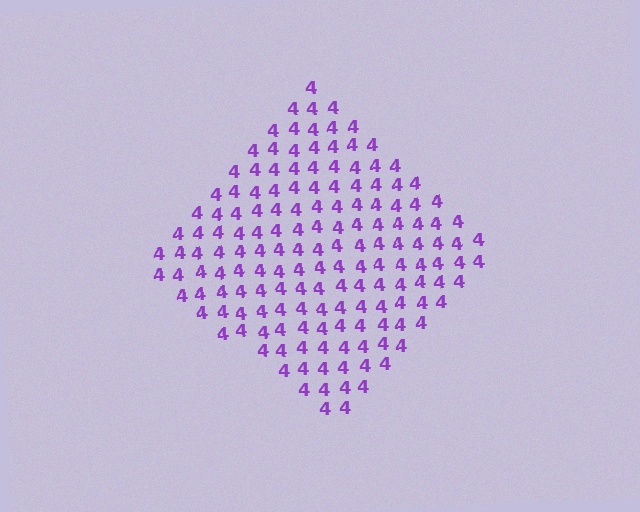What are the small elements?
The small elements are digit 4's.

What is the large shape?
The large shape is a diamond.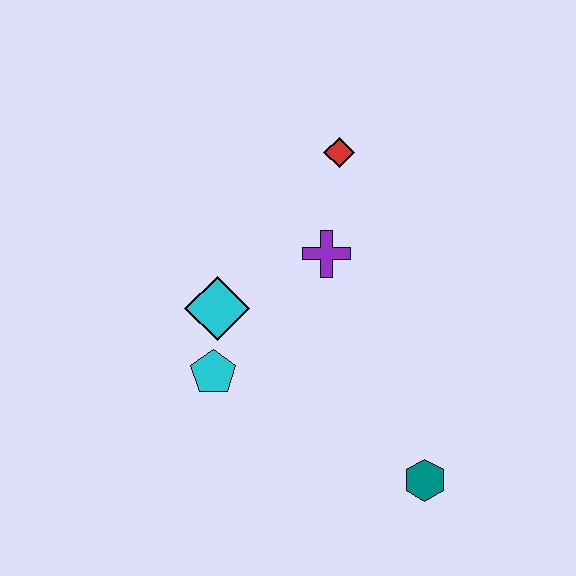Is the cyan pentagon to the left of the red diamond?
Yes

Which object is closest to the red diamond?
The purple cross is closest to the red diamond.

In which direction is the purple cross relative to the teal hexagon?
The purple cross is above the teal hexagon.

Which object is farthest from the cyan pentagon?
The red diamond is farthest from the cyan pentagon.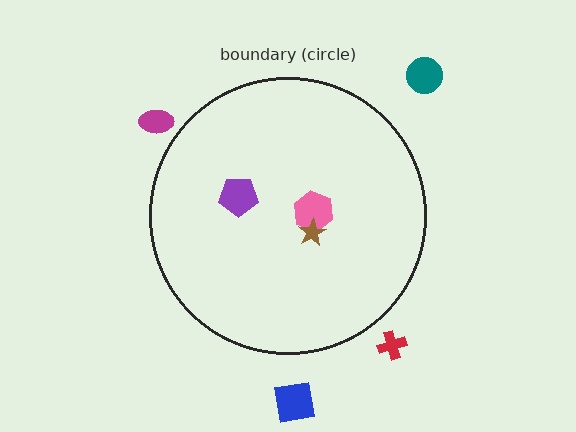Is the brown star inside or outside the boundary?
Inside.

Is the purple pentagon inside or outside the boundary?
Inside.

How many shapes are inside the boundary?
3 inside, 4 outside.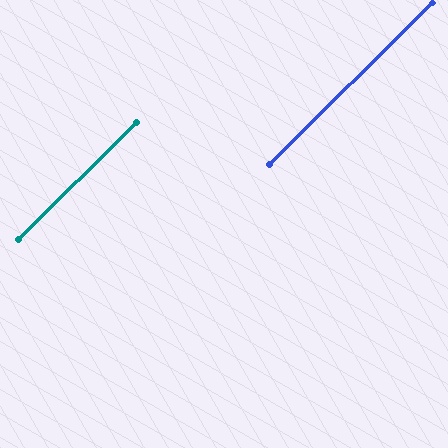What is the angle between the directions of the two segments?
Approximately 0 degrees.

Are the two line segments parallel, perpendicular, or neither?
Parallel — their directions differ by only 0.2°.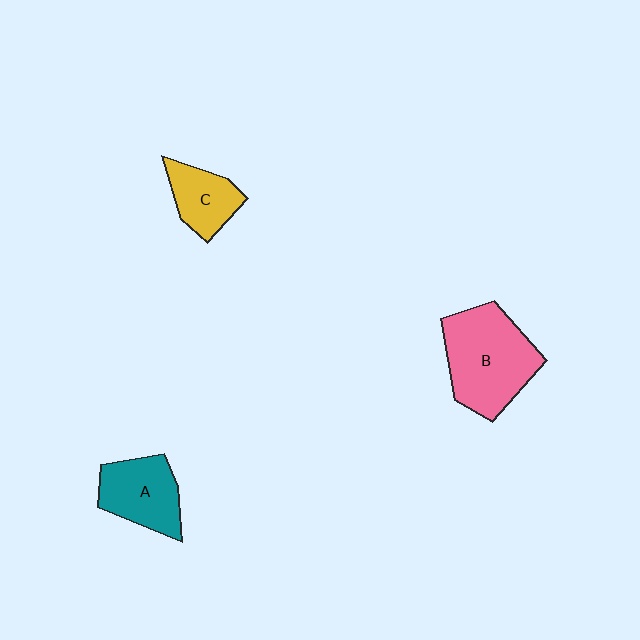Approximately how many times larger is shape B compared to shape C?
Approximately 2.0 times.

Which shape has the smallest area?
Shape C (yellow).